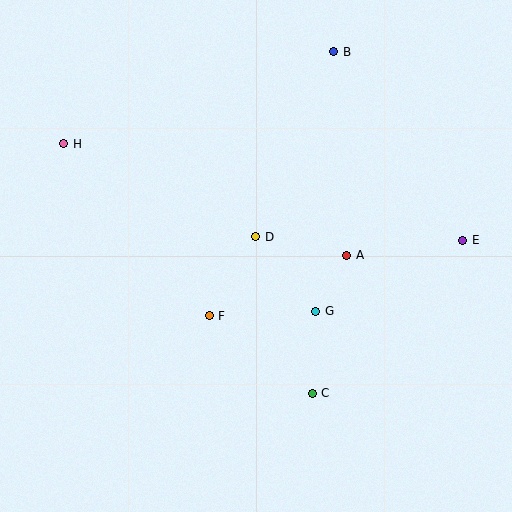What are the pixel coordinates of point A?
Point A is at (347, 255).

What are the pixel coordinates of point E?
Point E is at (463, 240).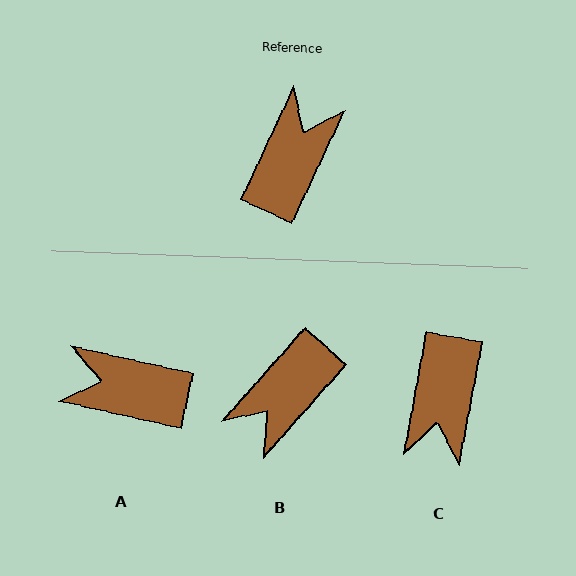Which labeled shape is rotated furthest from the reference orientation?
C, about 165 degrees away.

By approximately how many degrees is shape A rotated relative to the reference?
Approximately 103 degrees counter-clockwise.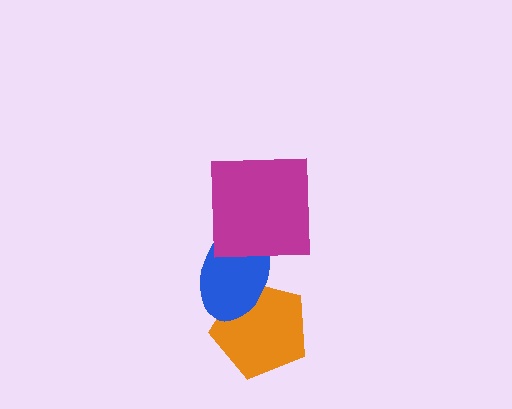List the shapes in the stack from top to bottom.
From top to bottom: the magenta square, the blue ellipse, the orange pentagon.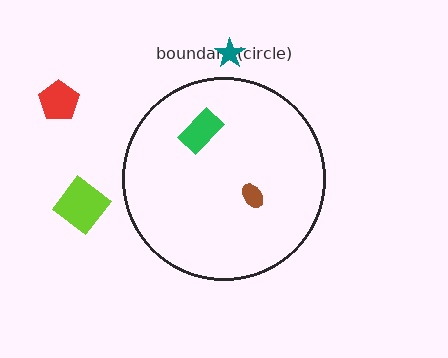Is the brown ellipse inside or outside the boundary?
Inside.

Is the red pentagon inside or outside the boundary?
Outside.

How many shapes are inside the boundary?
2 inside, 3 outside.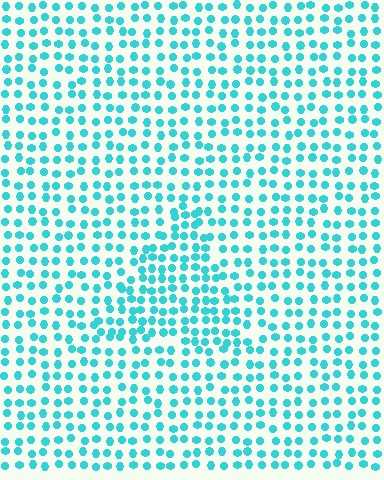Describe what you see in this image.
The image contains small cyan elements arranged at two different densities. A triangle-shaped region is visible where the elements are more densely packed than the surrounding area.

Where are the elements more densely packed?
The elements are more densely packed inside the triangle boundary.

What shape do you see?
I see a triangle.